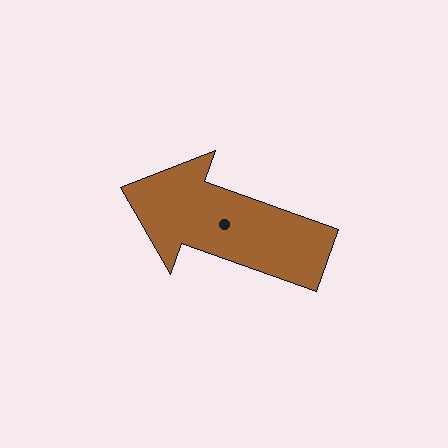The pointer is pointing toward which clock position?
Roughly 10 o'clock.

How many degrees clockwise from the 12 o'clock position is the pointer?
Approximately 290 degrees.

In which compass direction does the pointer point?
West.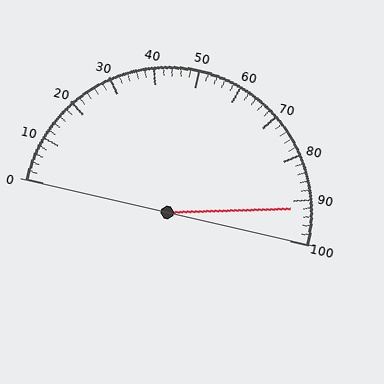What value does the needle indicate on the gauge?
The needle indicates approximately 92.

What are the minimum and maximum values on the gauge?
The gauge ranges from 0 to 100.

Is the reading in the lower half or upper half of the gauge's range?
The reading is in the upper half of the range (0 to 100).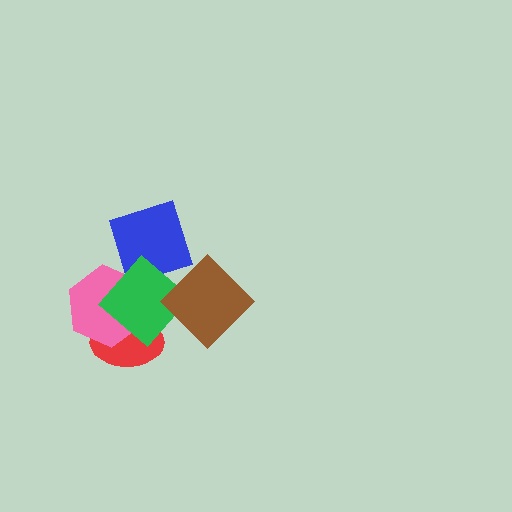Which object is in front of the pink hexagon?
The green diamond is in front of the pink hexagon.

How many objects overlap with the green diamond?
4 objects overlap with the green diamond.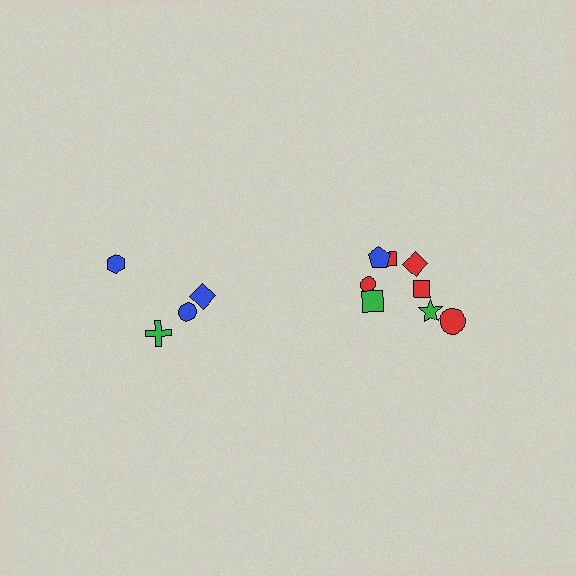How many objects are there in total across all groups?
There are 12 objects.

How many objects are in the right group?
There are 8 objects.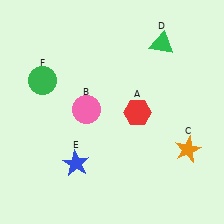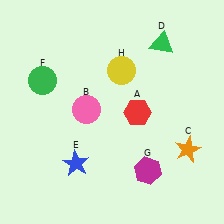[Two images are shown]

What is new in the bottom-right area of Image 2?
A magenta hexagon (G) was added in the bottom-right area of Image 2.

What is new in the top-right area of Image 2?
A yellow circle (H) was added in the top-right area of Image 2.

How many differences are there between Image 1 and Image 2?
There are 2 differences between the two images.